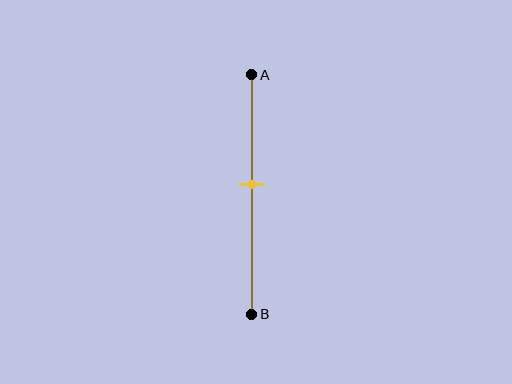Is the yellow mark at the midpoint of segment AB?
No, the mark is at about 45% from A, not at the 50% midpoint.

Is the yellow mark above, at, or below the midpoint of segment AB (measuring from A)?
The yellow mark is above the midpoint of segment AB.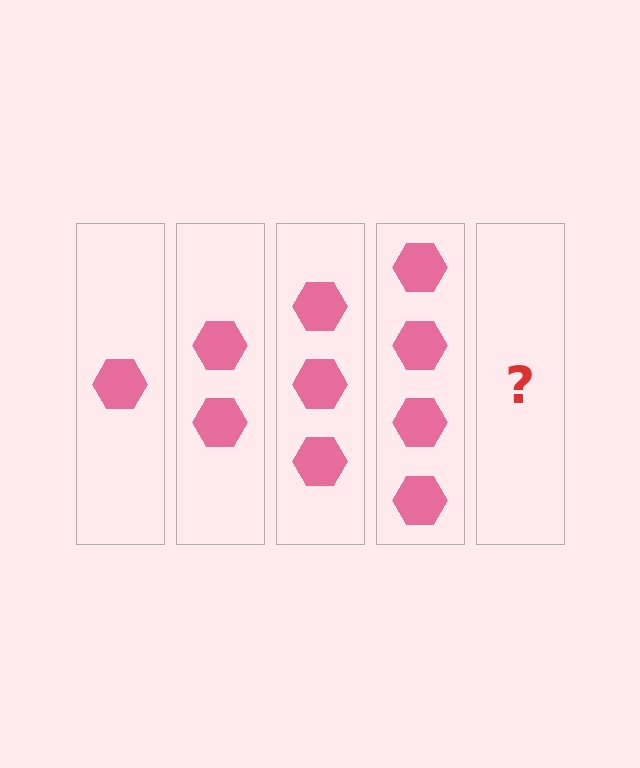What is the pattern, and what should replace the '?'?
The pattern is that each step adds one more hexagon. The '?' should be 5 hexagons.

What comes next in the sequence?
The next element should be 5 hexagons.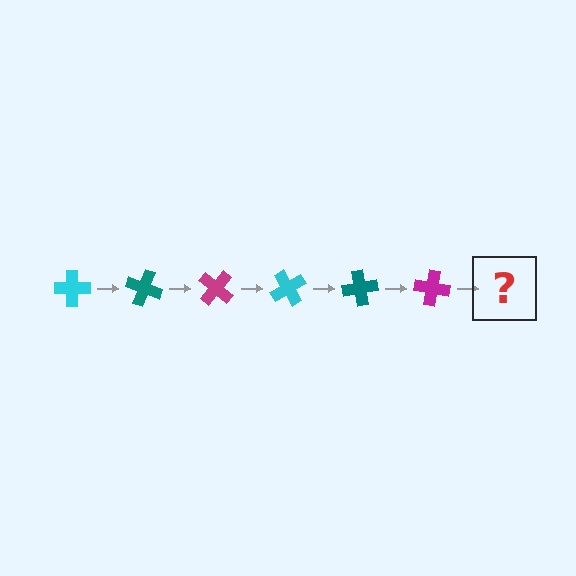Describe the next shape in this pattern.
It should be a cyan cross, rotated 120 degrees from the start.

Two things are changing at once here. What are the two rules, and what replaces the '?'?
The two rules are that it rotates 20 degrees each step and the color cycles through cyan, teal, and magenta. The '?' should be a cyan cross, rotated 120 degrees from the start.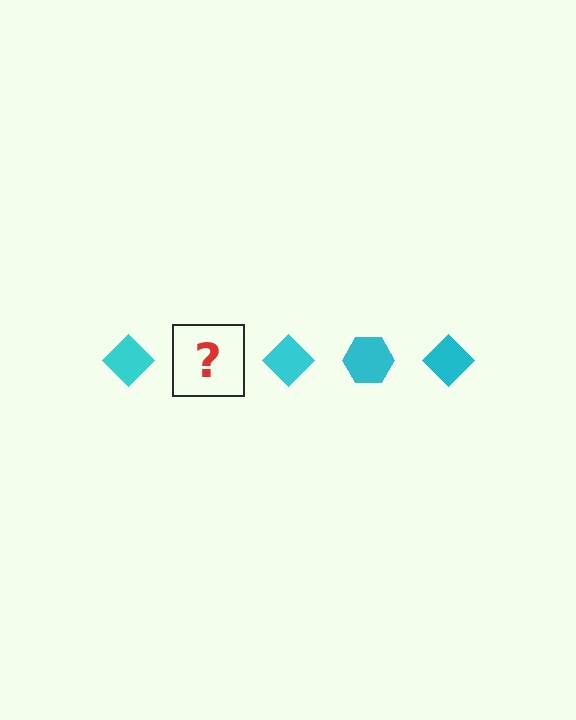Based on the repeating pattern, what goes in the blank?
The blank should be a cyan hexagon.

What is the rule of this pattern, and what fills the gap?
The rule is that the pattern cycles through diamond, hexagon shapes in cyan. The gap should be filled with a cyan hexagon.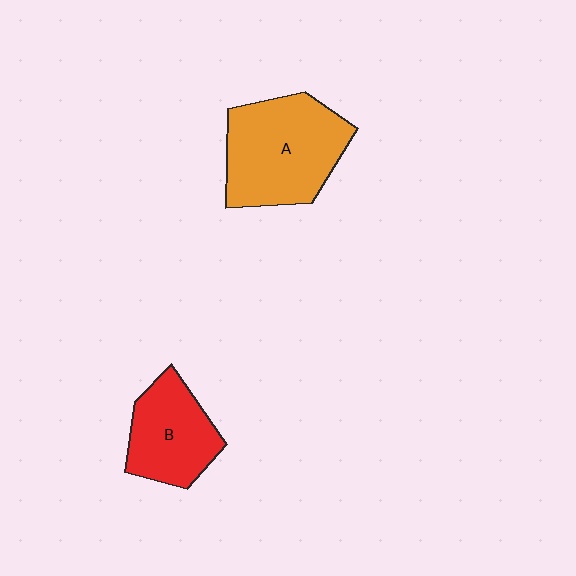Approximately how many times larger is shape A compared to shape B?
Approximately 1.5 times.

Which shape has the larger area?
Shape A (orange).